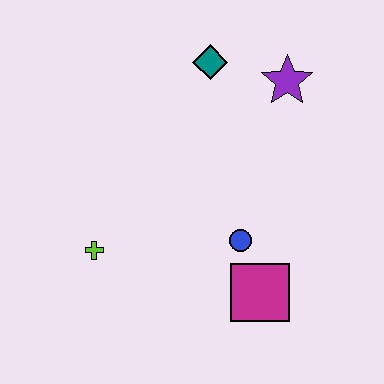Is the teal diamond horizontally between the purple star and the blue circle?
No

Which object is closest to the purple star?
The teal diamond is closest to the purple star.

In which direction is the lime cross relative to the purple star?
The lime cross is to the left of the purple star.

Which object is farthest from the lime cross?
The purple star is farthest from the lime cross.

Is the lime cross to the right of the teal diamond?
No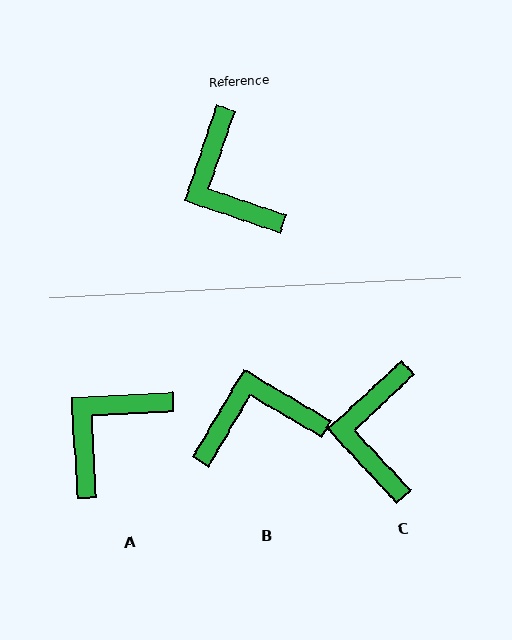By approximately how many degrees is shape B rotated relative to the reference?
Approximately 101 degrees clockwise.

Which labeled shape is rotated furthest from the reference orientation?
B, about 101 degrees away.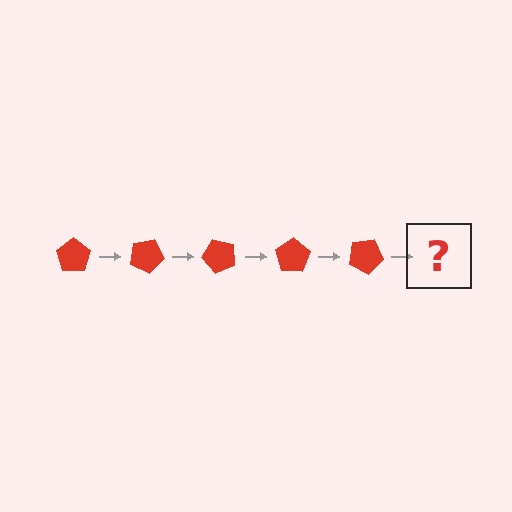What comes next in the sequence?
The next element should be a red pentagon rotated 125 degrees.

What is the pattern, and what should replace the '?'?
The pattern is that the pentagon rotates 25 degrees each step. The '?' should be a red pentagon rotated 125 degrees.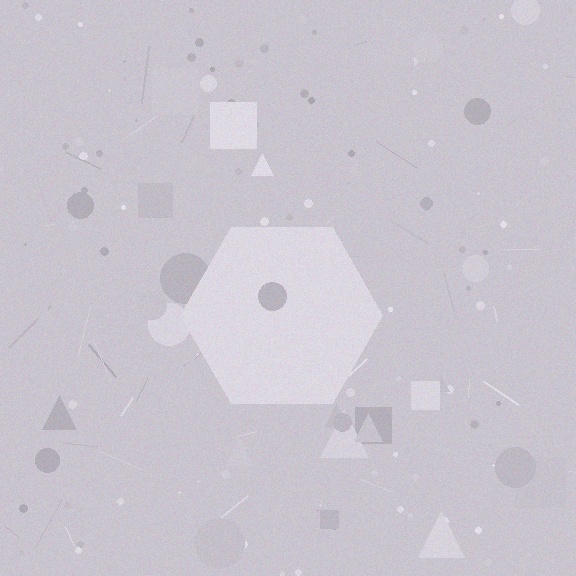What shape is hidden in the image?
A hexagon is hidden in the image.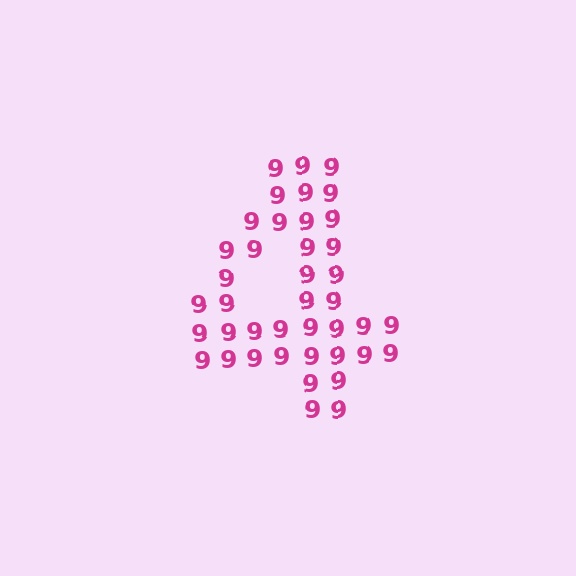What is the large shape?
The large shape is the digit 4.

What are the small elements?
The small elements are digit 9's.